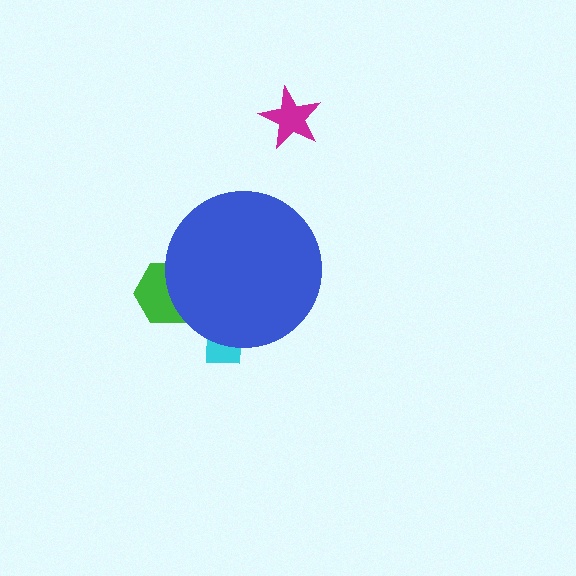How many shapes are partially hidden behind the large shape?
2 shapes are partially hidden.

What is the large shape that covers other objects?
A blue circle.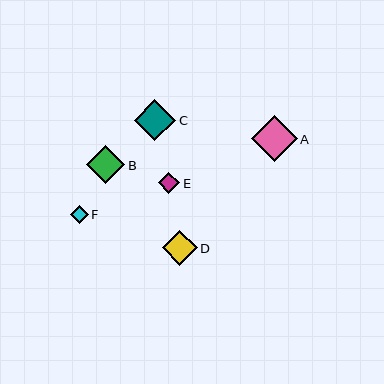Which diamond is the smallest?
Diamond F is the smallest with a size of approximately 17 pixels.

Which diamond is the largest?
Diamond A is the largest with a size of approximately 46 pixels.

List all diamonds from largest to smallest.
From largest to smallest: A, C, B, D, E, F.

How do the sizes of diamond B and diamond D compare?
Diamond B and diamond D are approximately the same size.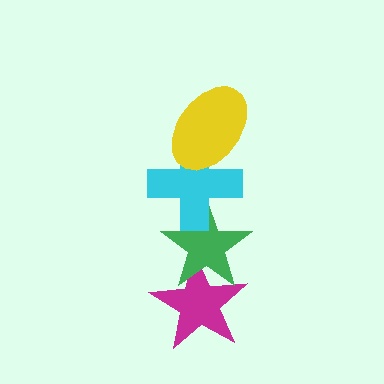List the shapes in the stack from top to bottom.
From top to bottom: the yellow ellipse, the cyan cross, the green star, the magenta star.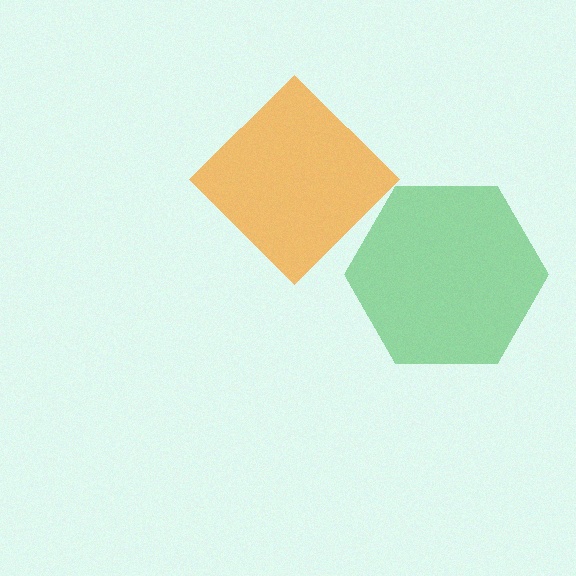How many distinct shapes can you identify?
There are 2 distinct shapes: an orange diamond, a green hexagon.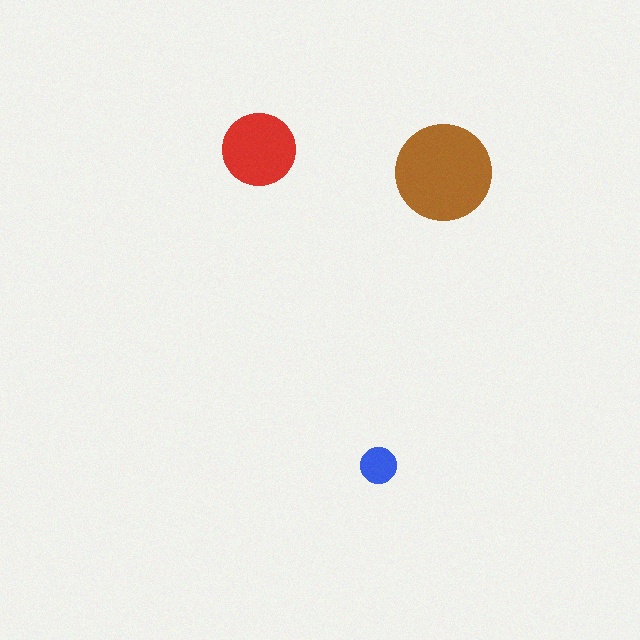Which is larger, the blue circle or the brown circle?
The brown one.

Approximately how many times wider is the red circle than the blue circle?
About 2 times wider.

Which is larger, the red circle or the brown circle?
The brown one.